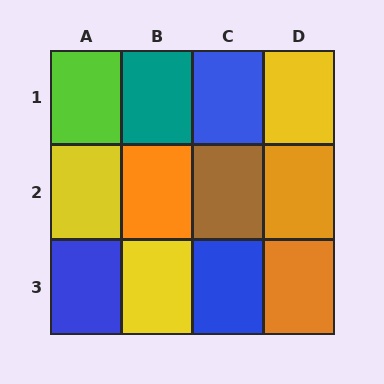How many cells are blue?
3 cells are blue.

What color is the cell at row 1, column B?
Teal.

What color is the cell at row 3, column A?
Blue.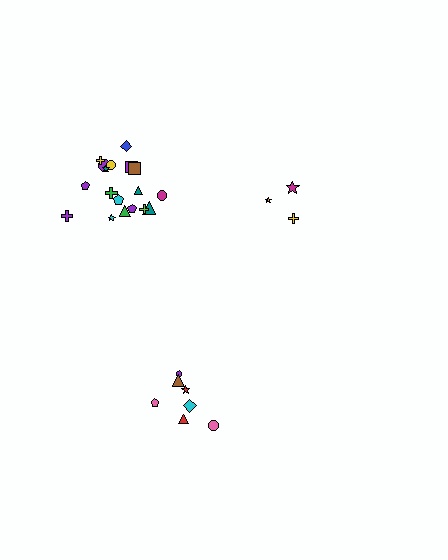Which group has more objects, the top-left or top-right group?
The top-left group.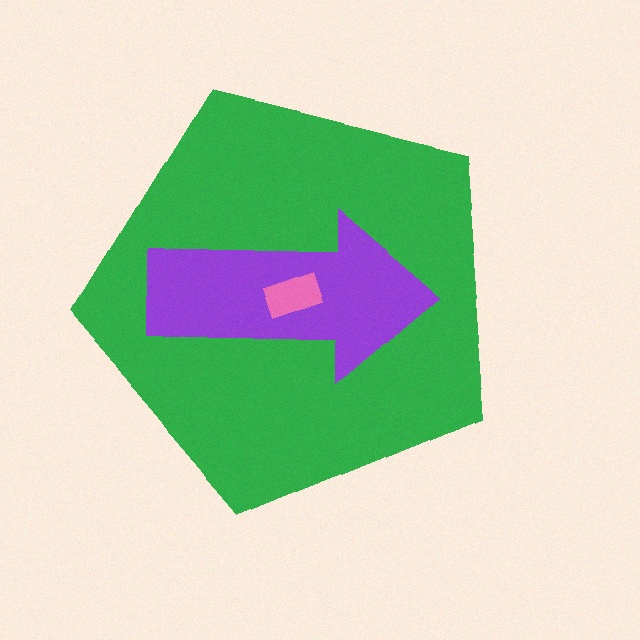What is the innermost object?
The pink rectangle.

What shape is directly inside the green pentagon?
The purple arrow.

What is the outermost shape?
The green pentagon.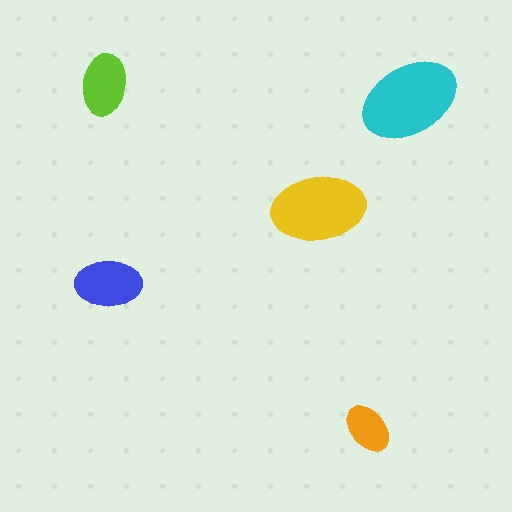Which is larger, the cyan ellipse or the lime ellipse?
The cyan one.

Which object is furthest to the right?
The cyan ellipse is rightmost.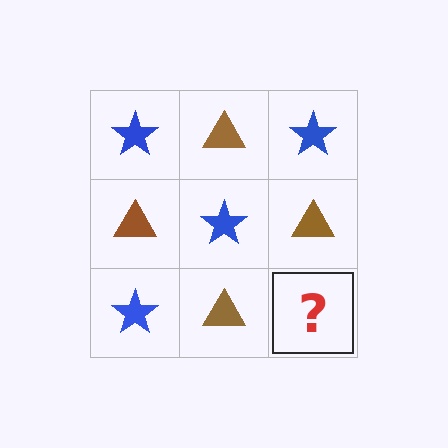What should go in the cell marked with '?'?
The missing cell should contain a blue star.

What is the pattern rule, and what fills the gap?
The rule is that it alternates blue star and brown triangle in a checkerboard pattern. The gap should be filled with a blue star.